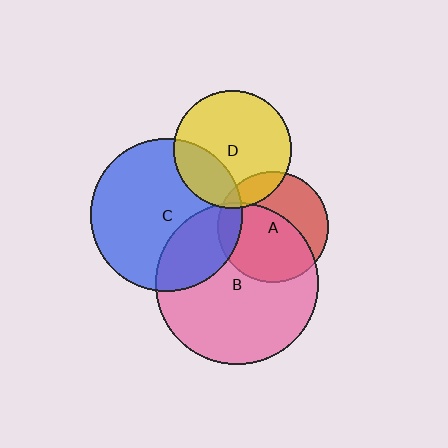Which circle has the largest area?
Circle B (pink).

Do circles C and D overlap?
Yes.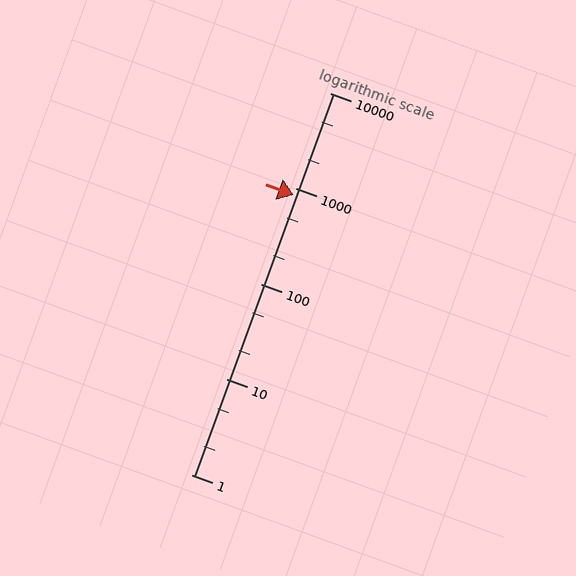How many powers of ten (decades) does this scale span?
The scale spans 4 decades, from 1 to 10000.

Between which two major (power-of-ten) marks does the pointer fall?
The pointer is between 100 and 1000.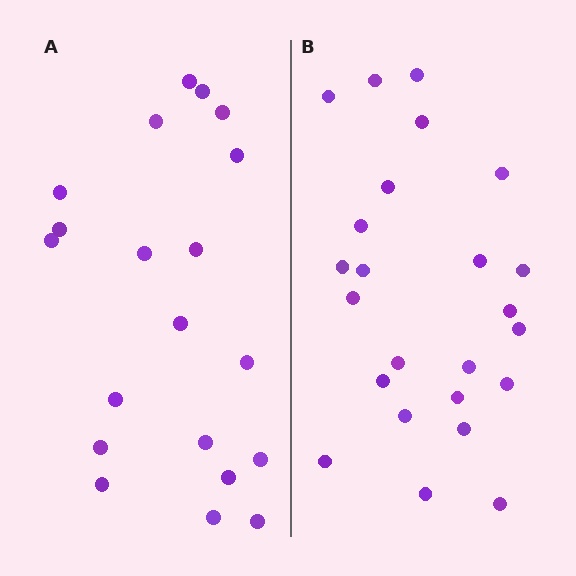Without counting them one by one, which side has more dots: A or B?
Region B (the right region) has more dots.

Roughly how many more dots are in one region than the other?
Region B has about 4 more dots than region A.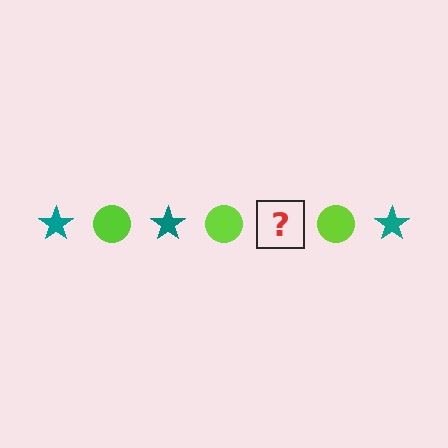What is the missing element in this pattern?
The missing element is a teal star.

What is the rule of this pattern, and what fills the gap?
The rule is that the pattern alternates between teal star and lime circle. The gap should be filled with a teal star.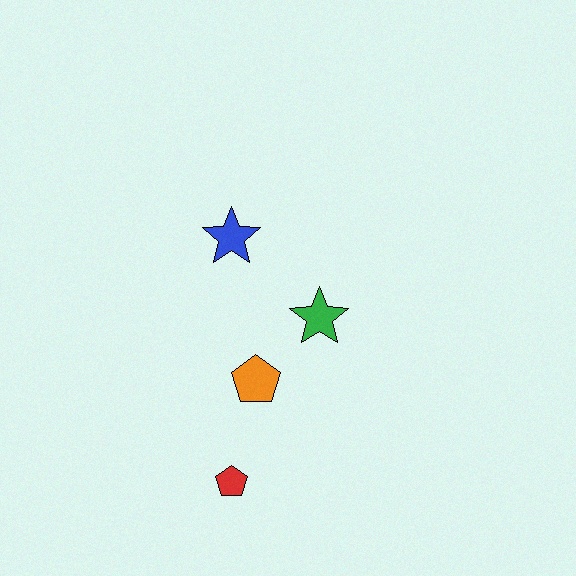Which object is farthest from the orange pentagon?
The blue star is farthest from the orange pentagon.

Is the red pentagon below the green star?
Yes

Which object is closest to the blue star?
The green star is closest to the blue star.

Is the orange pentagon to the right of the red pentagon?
Yes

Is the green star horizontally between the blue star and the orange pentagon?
No